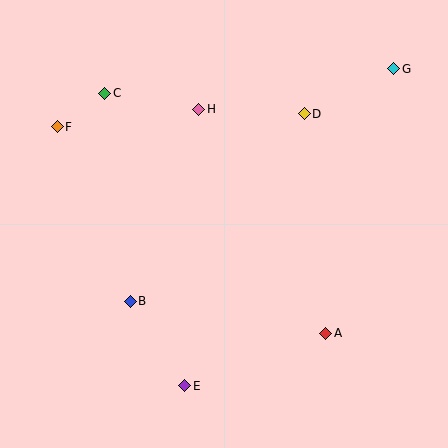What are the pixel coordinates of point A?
Point A is at (326, 333).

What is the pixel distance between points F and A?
The distance between F and A is 338 pixels.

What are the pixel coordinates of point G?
Point G is at (394, 69).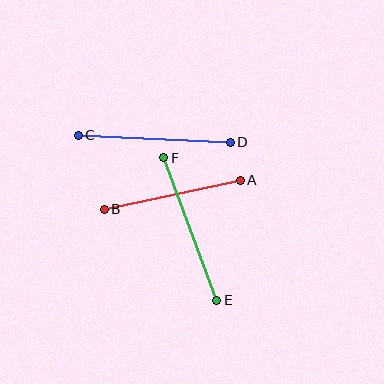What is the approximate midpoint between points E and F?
The midpoint is at approximately (190, 229) pixels.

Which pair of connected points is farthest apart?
Points C and D are farthest apart.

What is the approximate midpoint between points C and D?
The midpoint is at approximately (154, 139) pixels.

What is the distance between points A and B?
The distance is approximately 139 pixels.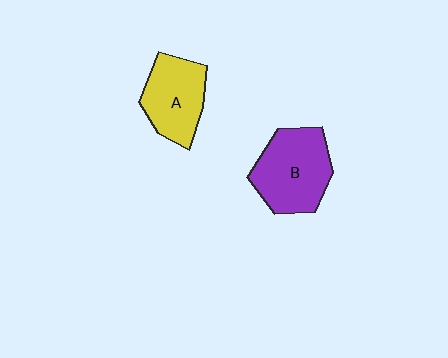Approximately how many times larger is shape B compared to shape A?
Approximately 1.2 times.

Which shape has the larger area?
Shape B (purple).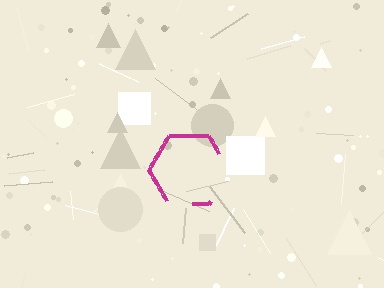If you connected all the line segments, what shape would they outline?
They would outline a hexagon.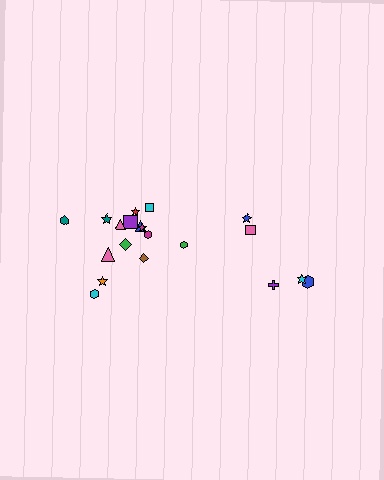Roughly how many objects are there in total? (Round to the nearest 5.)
Roughly 20 objects in total.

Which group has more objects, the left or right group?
The left group.